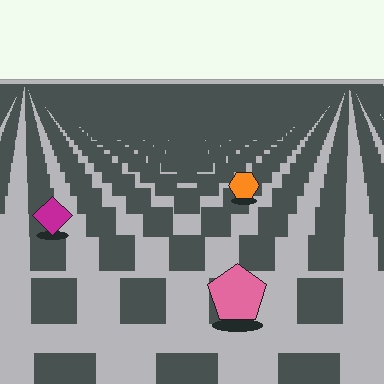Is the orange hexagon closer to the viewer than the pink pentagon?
No. The pink pentagon is closer — you can tell from the texture gradient: the ground texture is coarser near it.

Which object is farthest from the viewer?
The orange hexagon is farthest from the viewer. It appears smaller and the ground texture around it is denser.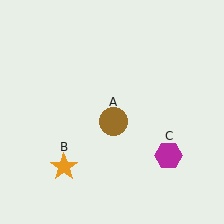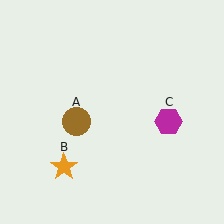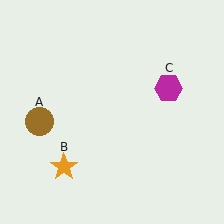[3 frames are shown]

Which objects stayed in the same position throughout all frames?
Orange star (object B) remained stationary.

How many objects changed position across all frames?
2 objects changed position: brown circle (object A), magenta hexagon (object C).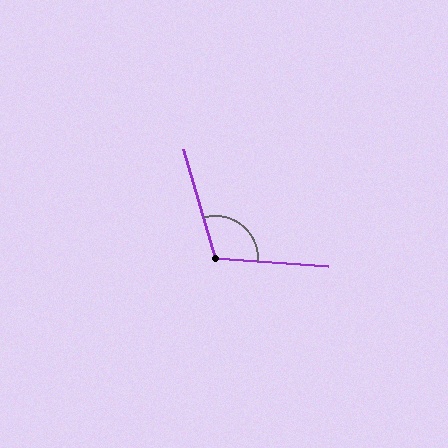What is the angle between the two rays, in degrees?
Approximately 110 degrees.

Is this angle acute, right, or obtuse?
It is obtuse.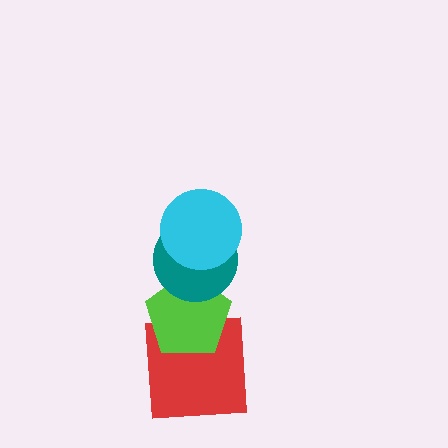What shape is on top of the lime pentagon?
The teal circle is on top of the lime pentagon.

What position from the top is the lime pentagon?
The lime pentagon is 3rd from the top.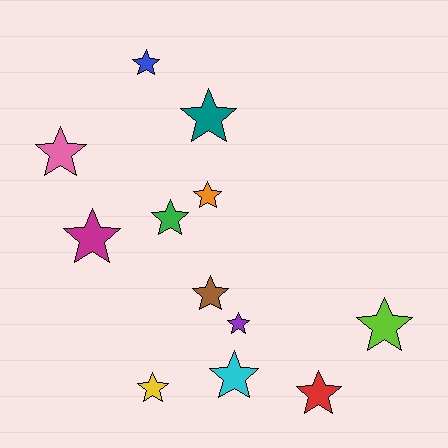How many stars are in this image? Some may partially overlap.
There are 12 stars.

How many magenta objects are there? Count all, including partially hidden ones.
There is 1 magenta object.